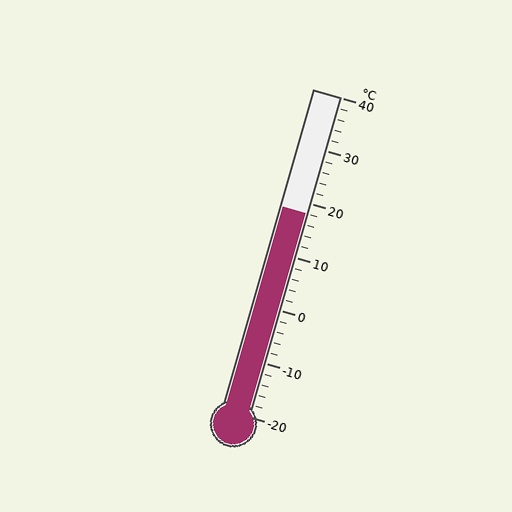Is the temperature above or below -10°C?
The temperature is above -10°C.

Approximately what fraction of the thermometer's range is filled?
The thermometer is filled to approximately 65% of its range.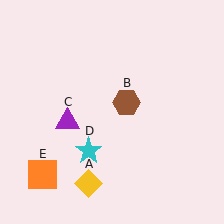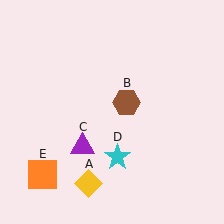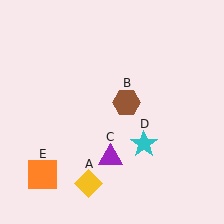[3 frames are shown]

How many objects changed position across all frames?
2 objects changed position: purple triangle (object C), cyan star (object D).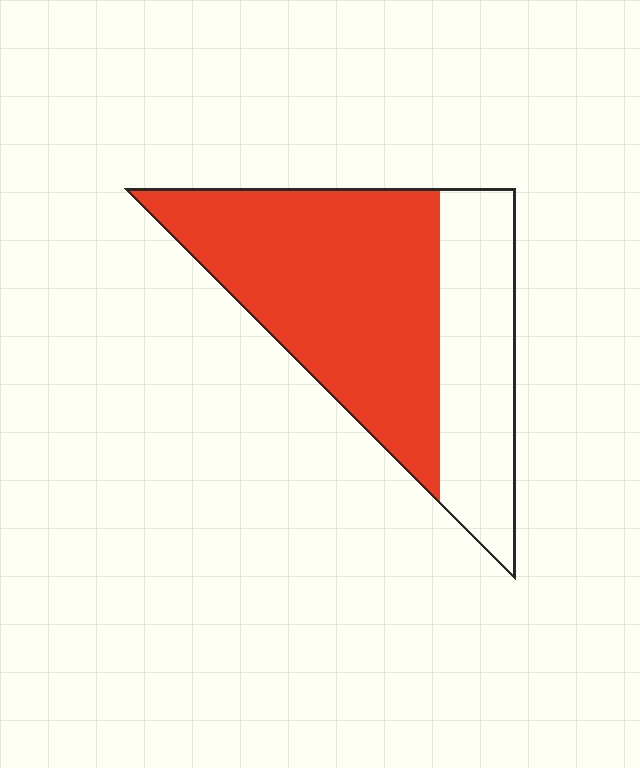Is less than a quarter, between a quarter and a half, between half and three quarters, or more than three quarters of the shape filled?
Between half and three quarters.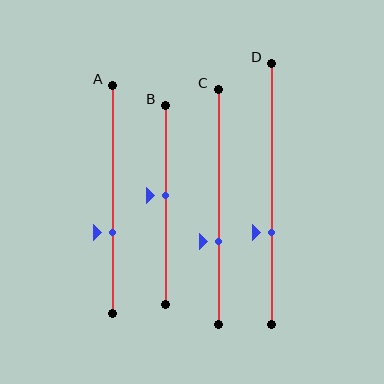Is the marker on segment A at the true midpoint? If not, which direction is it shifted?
No, the marker on segment A is shifted downward by about 14% of the segment length.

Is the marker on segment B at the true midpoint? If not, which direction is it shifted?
No, the marker on segment B is shifted upward by about 5% of the segment length.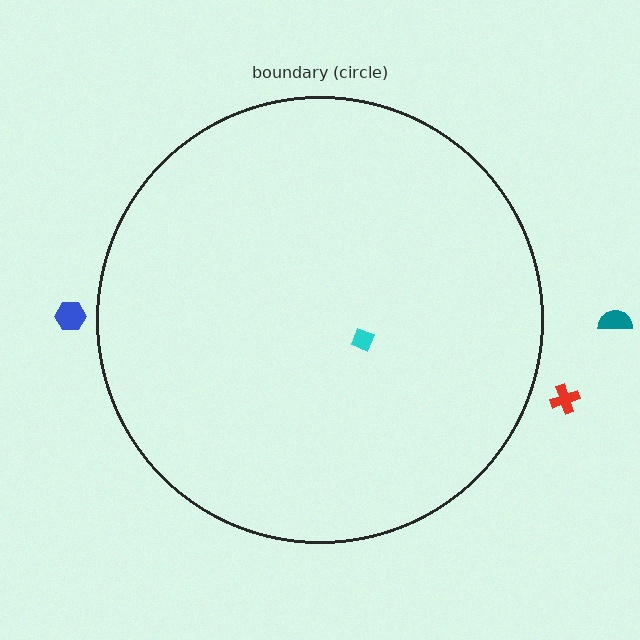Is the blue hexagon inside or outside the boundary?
Outside.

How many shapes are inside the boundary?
1 inside, 3 outside.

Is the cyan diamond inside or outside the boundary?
Inside.